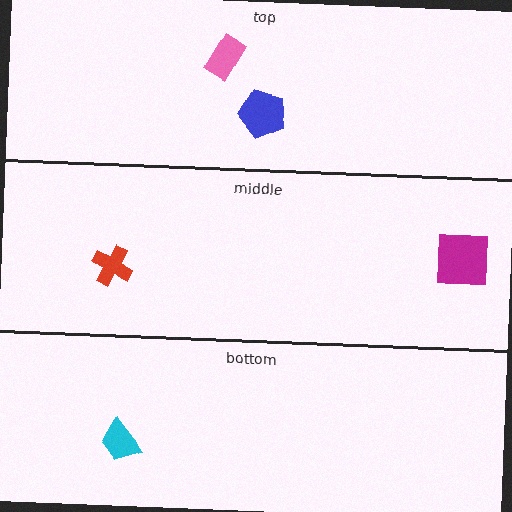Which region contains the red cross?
The middle region.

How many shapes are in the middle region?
2.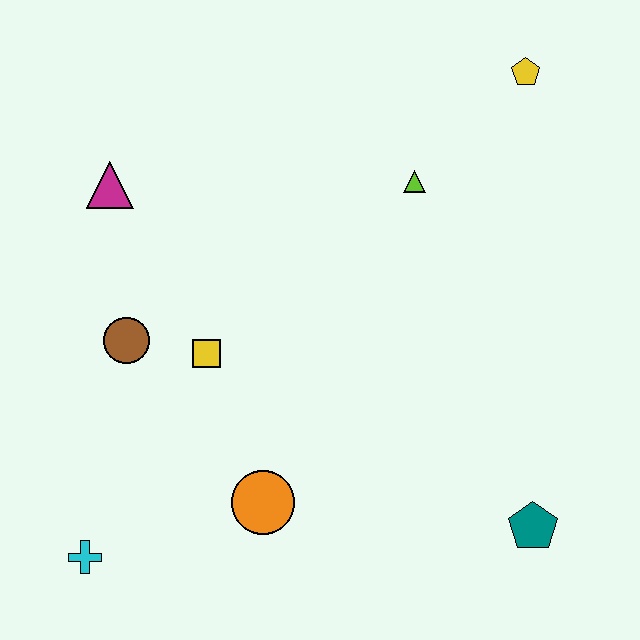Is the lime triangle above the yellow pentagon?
No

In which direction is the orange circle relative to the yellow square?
The orange circle is below the yellow square.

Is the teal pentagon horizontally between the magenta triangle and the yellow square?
No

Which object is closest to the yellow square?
The brown circle is closest to the yellow square.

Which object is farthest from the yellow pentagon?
The cyan cross is farthest from the yellow pentagon.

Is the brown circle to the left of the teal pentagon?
Yes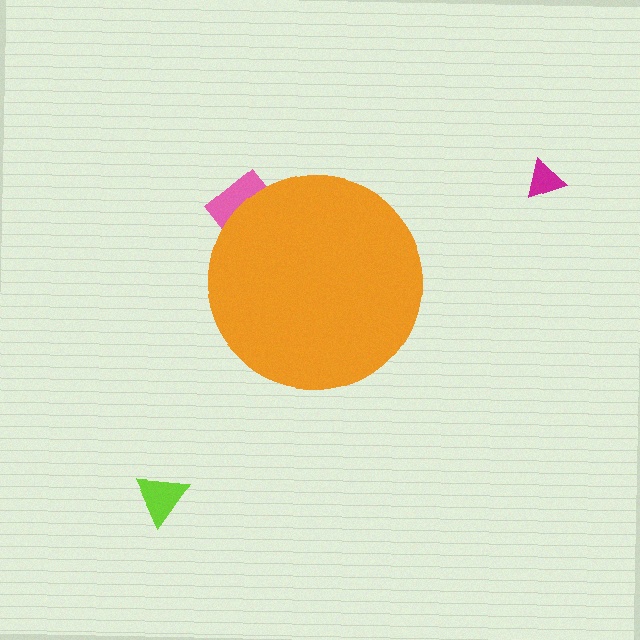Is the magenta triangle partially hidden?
No, the magenta triangle is fully visible.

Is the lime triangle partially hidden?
No, the lime triangle is fully visible.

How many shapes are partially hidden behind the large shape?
1 shape is partially hidden.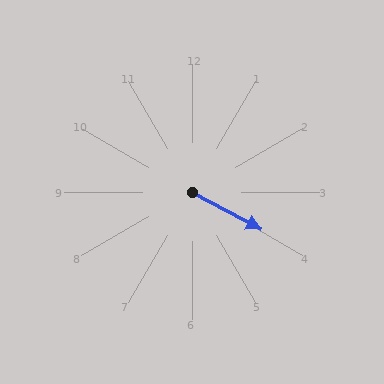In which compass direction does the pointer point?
Southeast.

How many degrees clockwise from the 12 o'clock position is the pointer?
Approximately 118 degrees.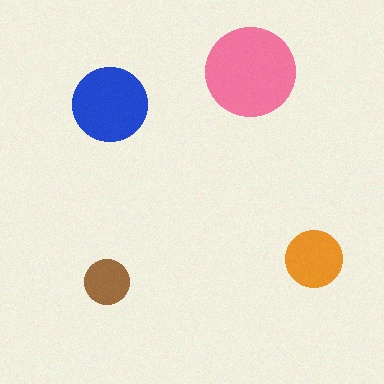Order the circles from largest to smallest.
the pink one, the blue one, the orange one, the brown one.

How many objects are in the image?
There are 4 objects in the image.